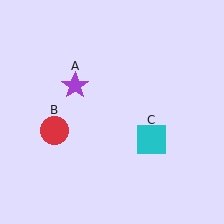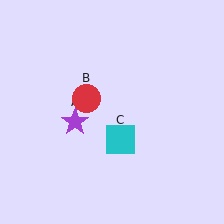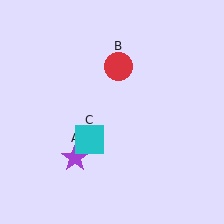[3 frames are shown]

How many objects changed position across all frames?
3 objects changed position: purple star (object A), red circle (object B), cyan square (object C).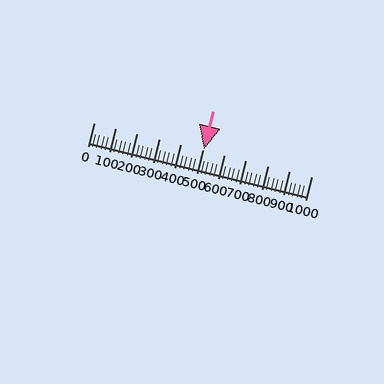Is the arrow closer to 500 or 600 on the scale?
The arrow is closer to 500.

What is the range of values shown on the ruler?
The ruler shows values from 0 to 1000.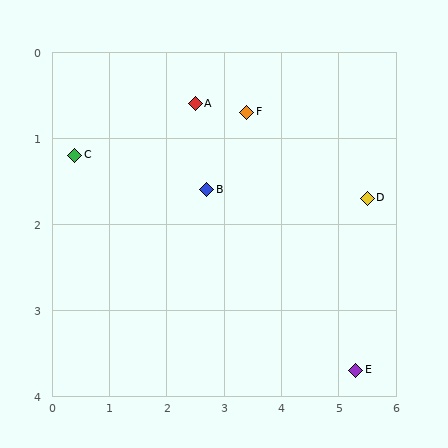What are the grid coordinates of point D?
Point D is at approximately (5.5, 1.7).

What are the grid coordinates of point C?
Point C is at approximately (0.4, 1.2).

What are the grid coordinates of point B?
Point B is at approximately (2.7, 1.6).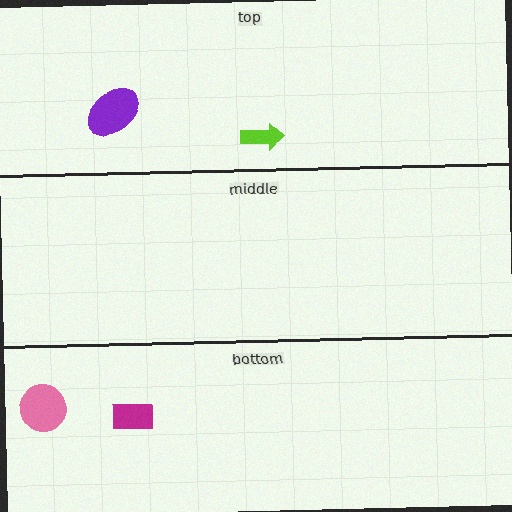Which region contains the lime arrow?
The top region.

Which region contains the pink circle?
The bottom region.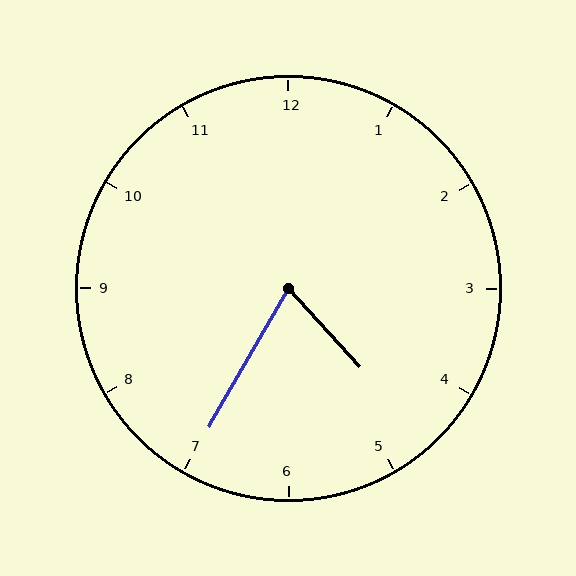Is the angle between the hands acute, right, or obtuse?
It is acute.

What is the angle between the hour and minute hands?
Approximately 72 degrees.